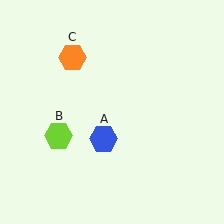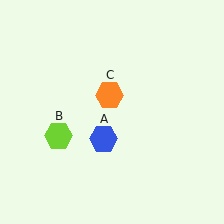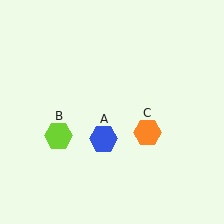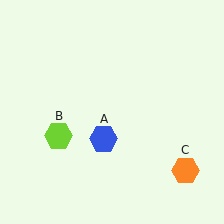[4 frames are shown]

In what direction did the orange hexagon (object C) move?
The orange hexagon (object C) moved down and to the right.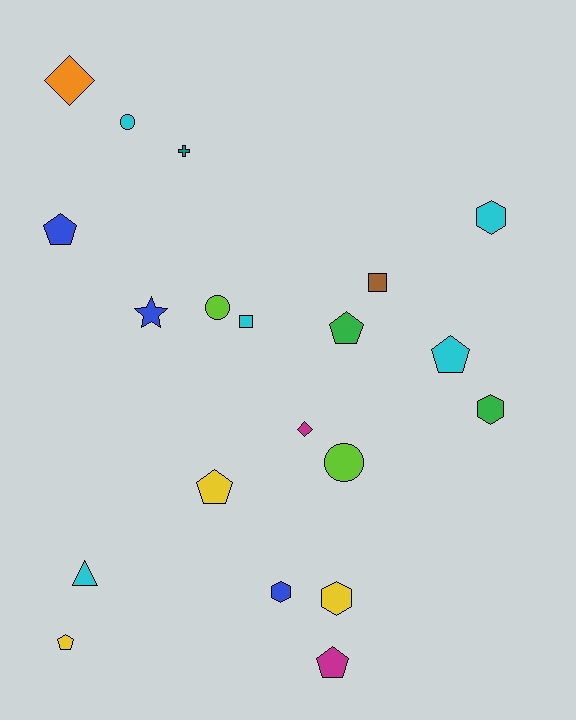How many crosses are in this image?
There is 1 cross.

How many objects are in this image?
There are 20 objects.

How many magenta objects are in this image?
There are 2 magenta objects.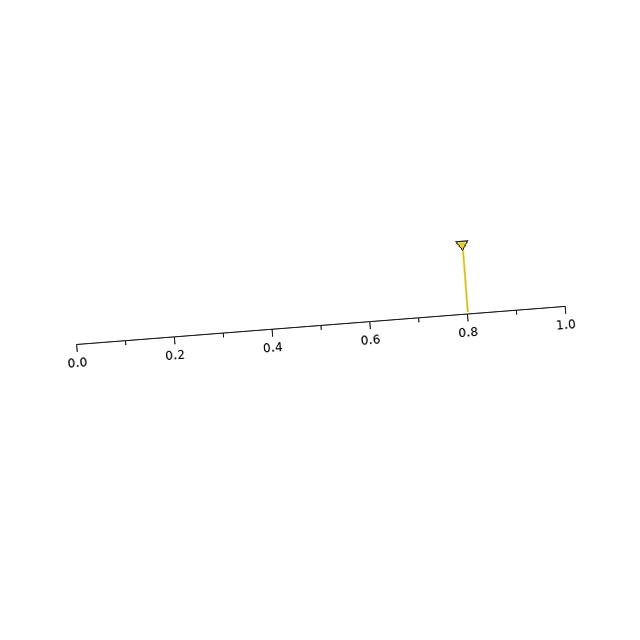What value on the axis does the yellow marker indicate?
The marker indicates approximately 0.8.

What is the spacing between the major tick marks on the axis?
The major ticks are spaced 0.2 apart.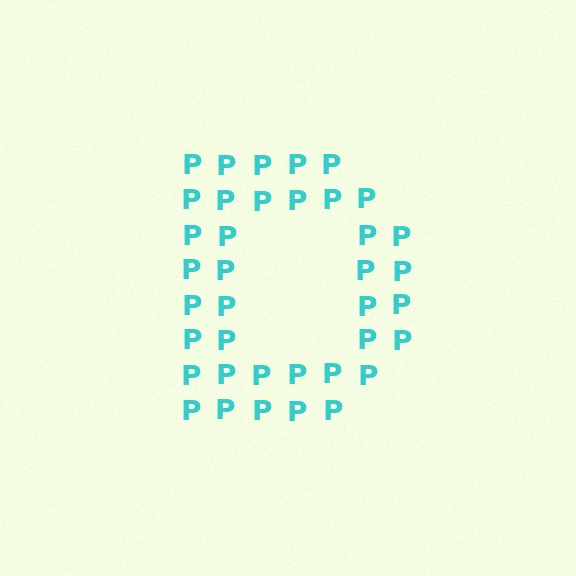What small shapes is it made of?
It is made of small letter P's.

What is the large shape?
The large shape is the letter D.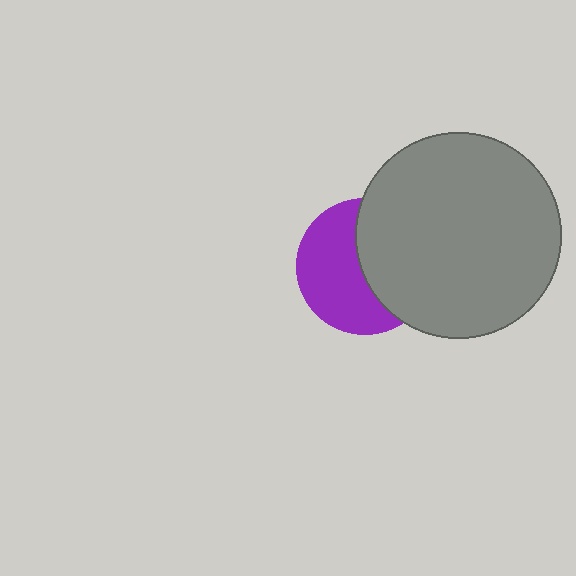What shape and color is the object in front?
The object in front is a gray circle.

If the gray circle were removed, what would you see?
You would see the complete purple circle.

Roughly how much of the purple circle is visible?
About half of it is visible (roughly 53%).